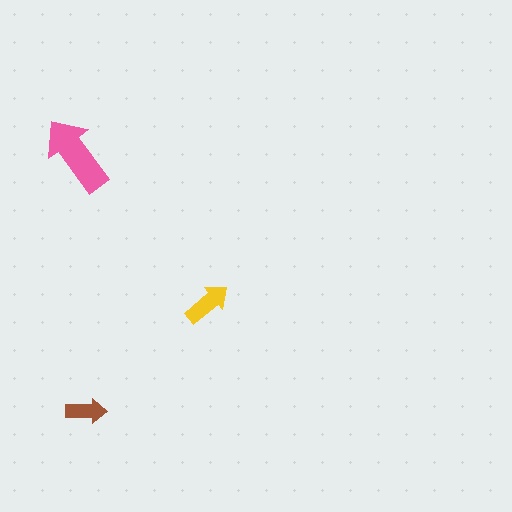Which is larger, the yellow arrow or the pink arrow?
The pink one.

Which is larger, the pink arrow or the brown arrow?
The pink one.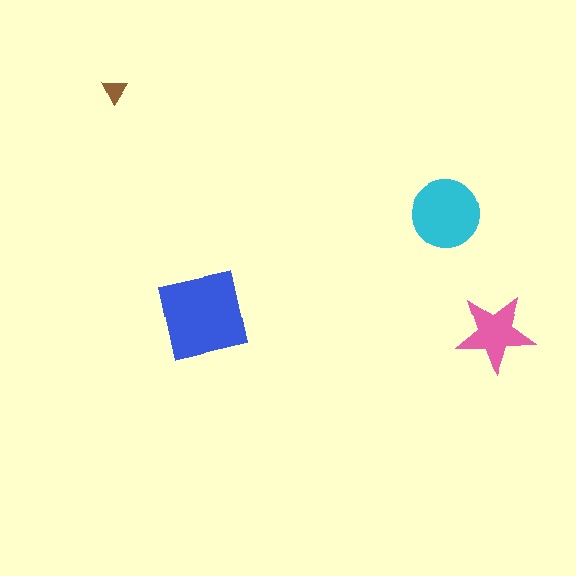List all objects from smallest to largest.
The brown triangle, the pink star, the cyan circle, the blue square.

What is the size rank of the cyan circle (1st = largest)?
2nd.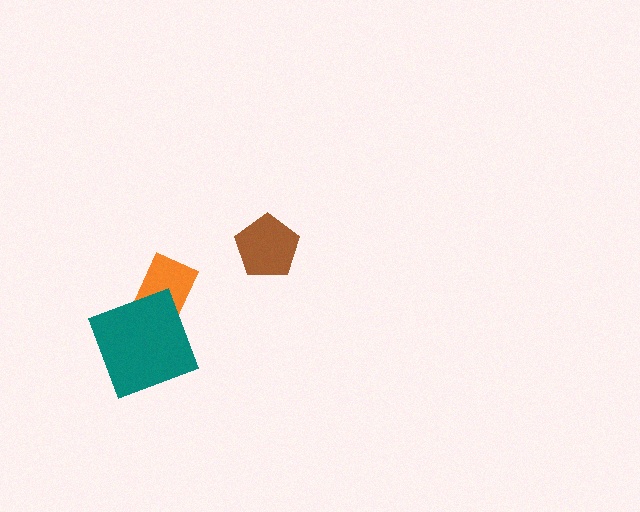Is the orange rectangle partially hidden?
Yes, it is partially covered by another shape.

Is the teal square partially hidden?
No, no other shape covers it.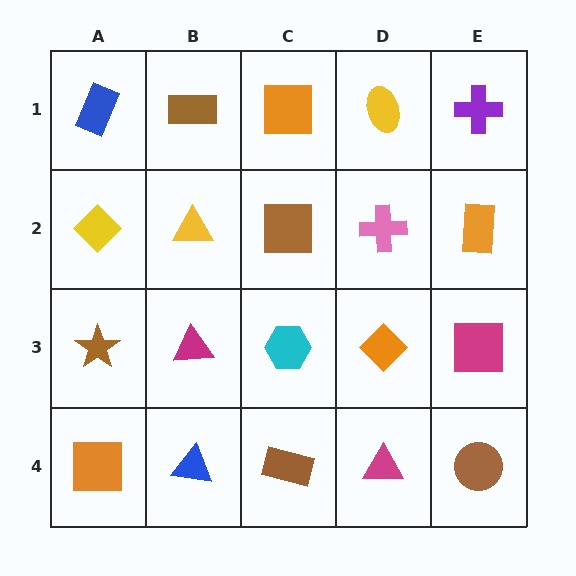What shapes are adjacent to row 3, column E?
An orange rectangle (row 2, column E), a brown circle (row 4, column E), an orange diamond (row 3, column D).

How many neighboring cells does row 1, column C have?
3.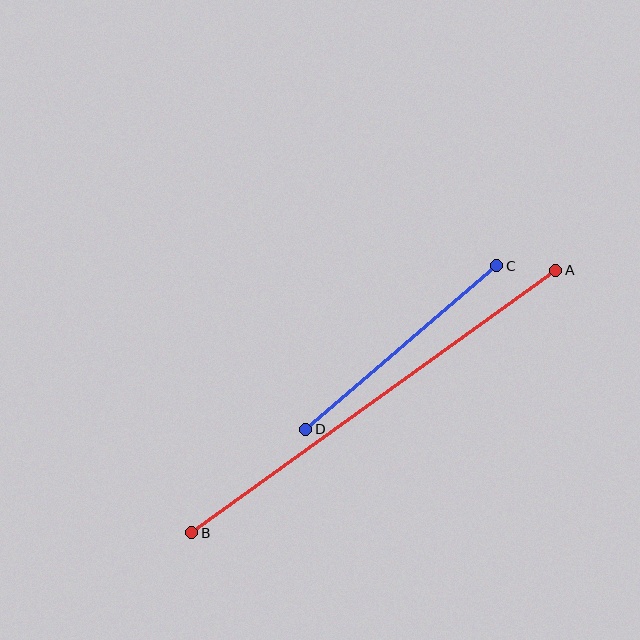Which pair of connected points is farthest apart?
Points A and B are farthest apart.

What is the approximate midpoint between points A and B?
The midpoint is at approximately (374, 402) pixels.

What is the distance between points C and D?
The distance is approximately 251 pixels.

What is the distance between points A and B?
The distance is approximately 449 pixels.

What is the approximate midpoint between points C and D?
The midpoint is at approximately (401, 347) pixels.